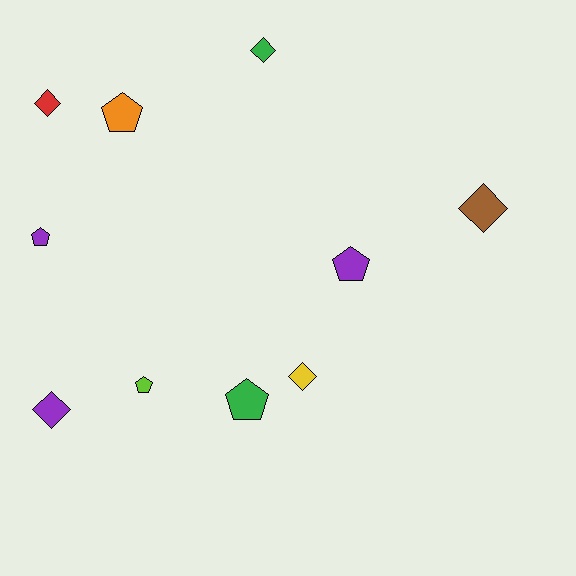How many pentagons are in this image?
There are 5 pentagons.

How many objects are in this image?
There are 10 objects.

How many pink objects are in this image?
There are no pink objects.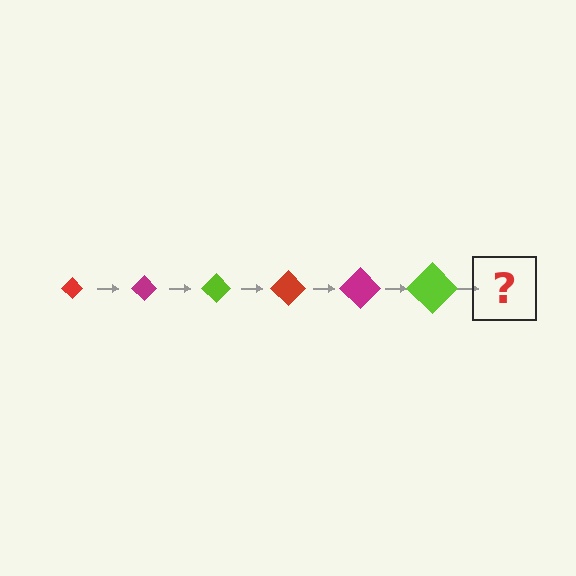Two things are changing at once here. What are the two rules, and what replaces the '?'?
The two rules are that the diamond grows larger each step and the color cycles through red, magenta, and lime. The '?' should be a red diamond, larger than the previous one.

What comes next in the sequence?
The next element should be a red diamond, larger than the previous one.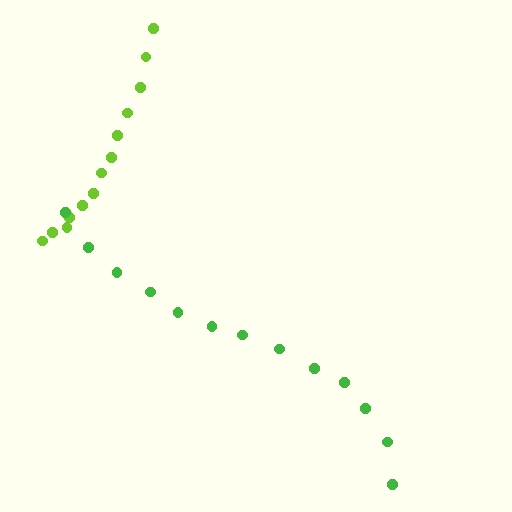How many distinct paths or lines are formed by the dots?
There are 2 distinct paths.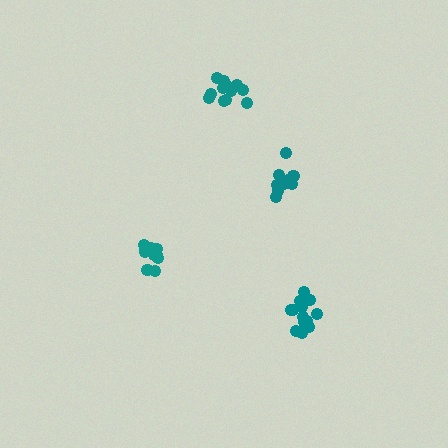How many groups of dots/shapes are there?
There are 4 groups.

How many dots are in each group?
Group 1: 14 dots, Group 2: 10 dots, Group 3: 12 dots, Group 4: 14 dots (50 total).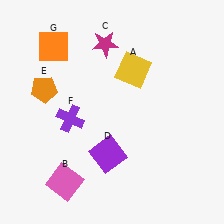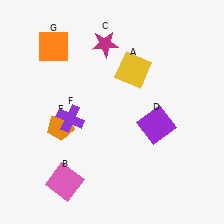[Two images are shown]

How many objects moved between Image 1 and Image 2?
2 objects moved between the two images.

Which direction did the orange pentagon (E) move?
The orange pentagon (E) moved down.